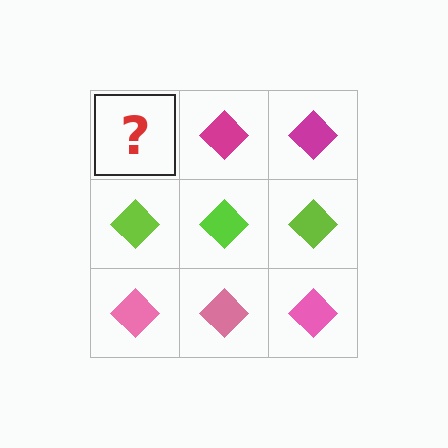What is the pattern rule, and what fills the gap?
The rule is that each row has a consistent color. The gap should be filled with a magenta diamond.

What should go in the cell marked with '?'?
The missing cell should contain a magenta diamond.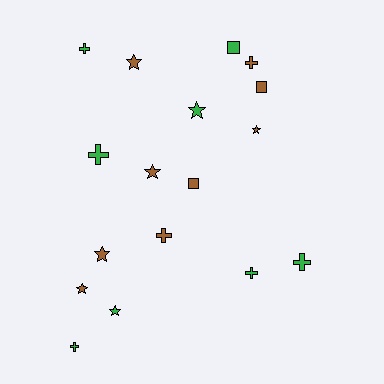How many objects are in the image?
There are 17 objects.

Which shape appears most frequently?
Star, with 7 objects.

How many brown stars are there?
There are 5 brown stars.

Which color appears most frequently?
Brown, with 9 objects.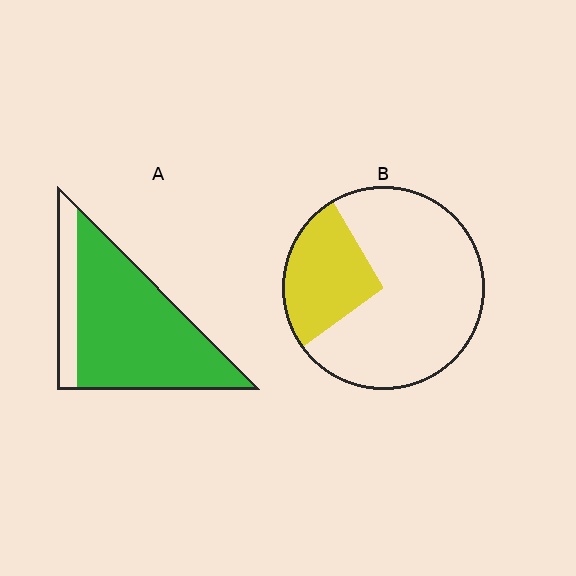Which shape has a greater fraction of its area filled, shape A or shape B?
Shape A.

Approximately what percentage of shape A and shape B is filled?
A is approximately 80% and B is approximately 25%.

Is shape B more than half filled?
No.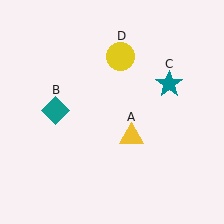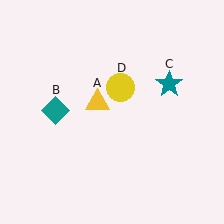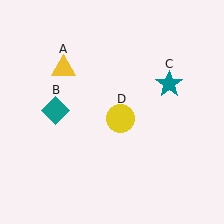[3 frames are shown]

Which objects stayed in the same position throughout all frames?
Teal diamond (object B) and teal star (object C) remained stationary.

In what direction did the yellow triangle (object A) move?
The yellow triangle (object A) moved up and to the left.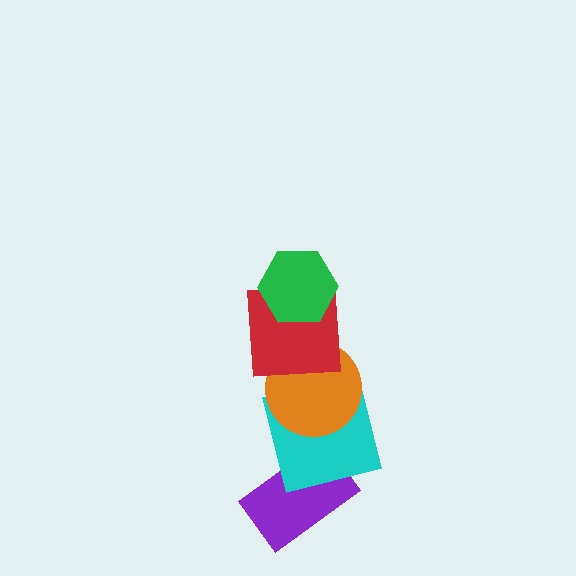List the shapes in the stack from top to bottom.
From top to bottom: the green hexagon, the red square, the orange circle, the cyan square, the purple rectangle.